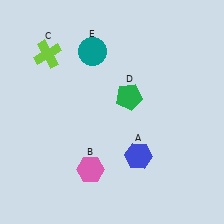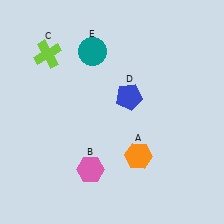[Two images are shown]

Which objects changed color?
A changed from blue to orange. D changed from green to blue.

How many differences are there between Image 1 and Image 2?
There are 2 differences between the two images.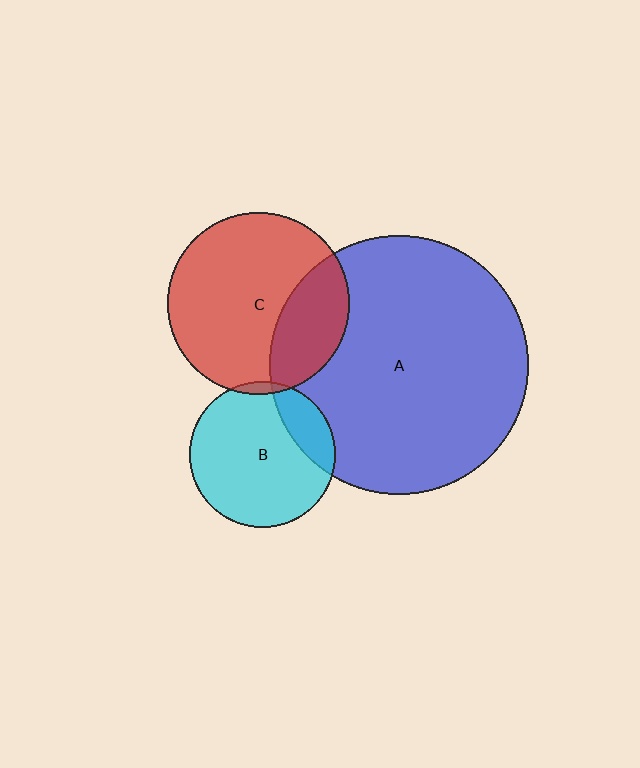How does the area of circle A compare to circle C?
Approximately 2.0 times.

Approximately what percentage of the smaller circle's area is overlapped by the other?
Approximately 5%.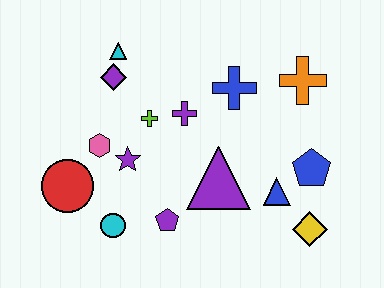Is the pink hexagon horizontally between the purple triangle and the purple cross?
No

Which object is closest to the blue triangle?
The blue pentagon is closest to the blue triangle.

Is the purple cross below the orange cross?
Yes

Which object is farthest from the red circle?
The orange cross is farthest from the red circle.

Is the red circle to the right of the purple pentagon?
No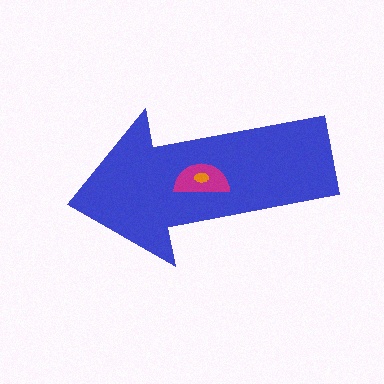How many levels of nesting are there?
3.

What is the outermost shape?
The blue arrow.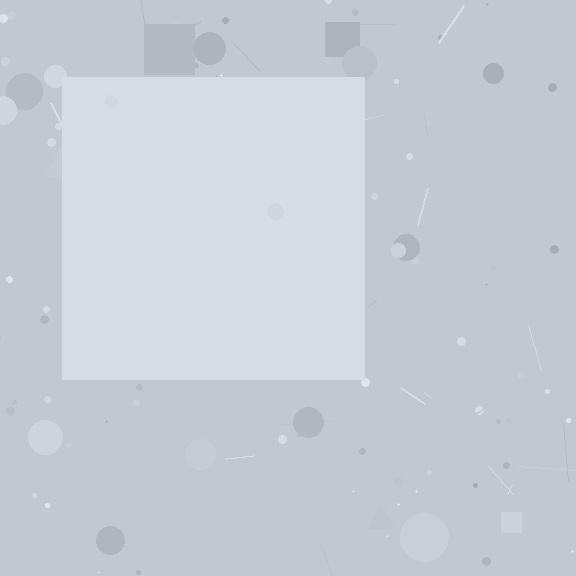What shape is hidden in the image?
A square is hidden in the image.